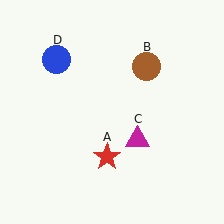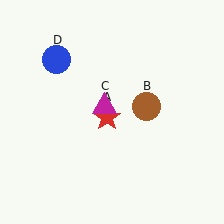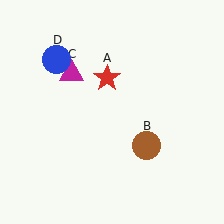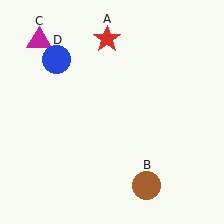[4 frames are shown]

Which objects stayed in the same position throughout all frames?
Blue circle (object D) remained stationary.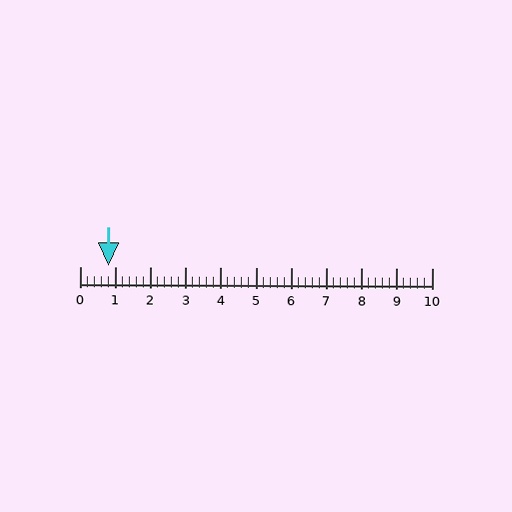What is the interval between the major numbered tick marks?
The major tick marks are spaced 1 units apart.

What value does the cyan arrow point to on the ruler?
The cyan arrow points to approximately 0.8.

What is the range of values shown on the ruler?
The ruler shows values from 0 to 10.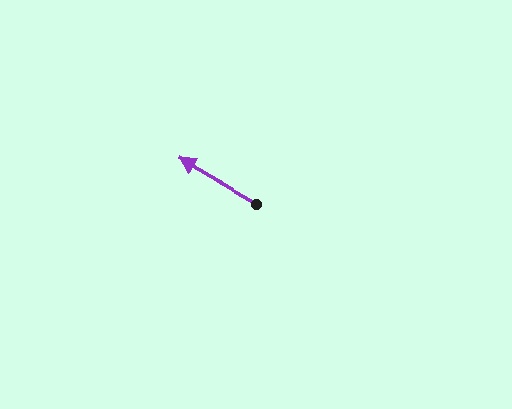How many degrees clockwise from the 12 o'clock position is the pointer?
Approximately 300 degrees.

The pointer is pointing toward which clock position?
Roughly 10 o'clock.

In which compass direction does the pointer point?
Northwest.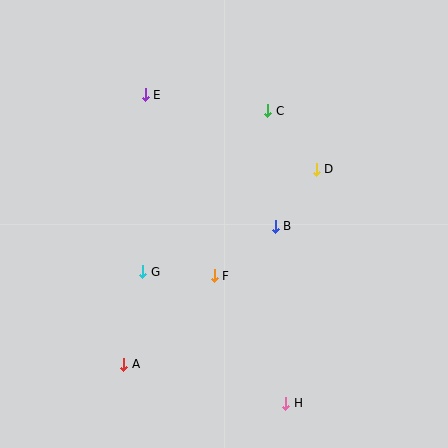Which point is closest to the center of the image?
Point B at (275, 226) is closest to the center.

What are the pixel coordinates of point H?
Point H is at (286, 403).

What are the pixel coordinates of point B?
Point B is at (275, 226).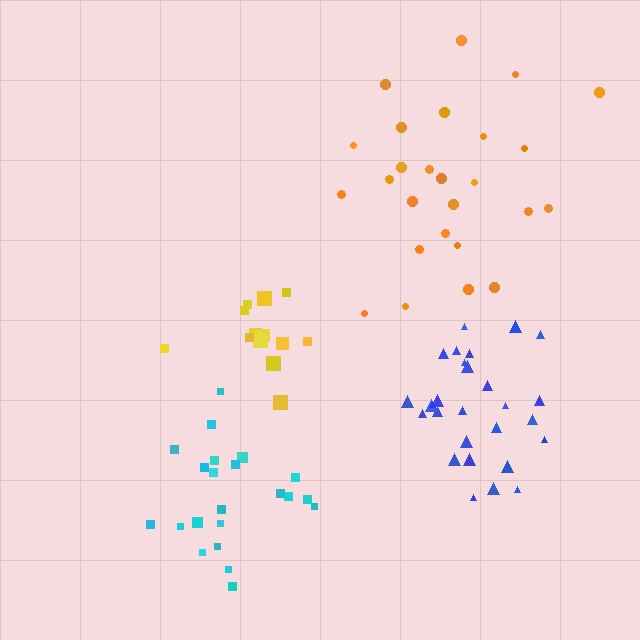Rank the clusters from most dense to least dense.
blue, cyan, yellow, orange.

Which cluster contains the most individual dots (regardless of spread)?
Blue (28).